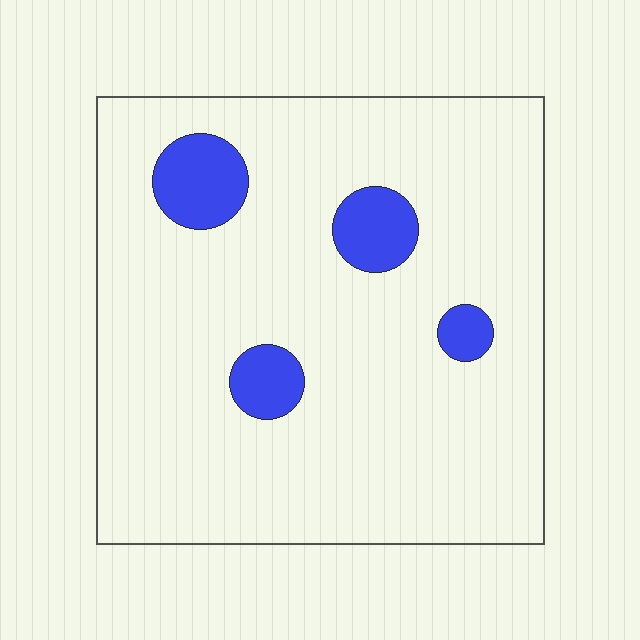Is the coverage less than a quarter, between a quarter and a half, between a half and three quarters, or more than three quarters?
Less than a quarter.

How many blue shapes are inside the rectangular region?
4.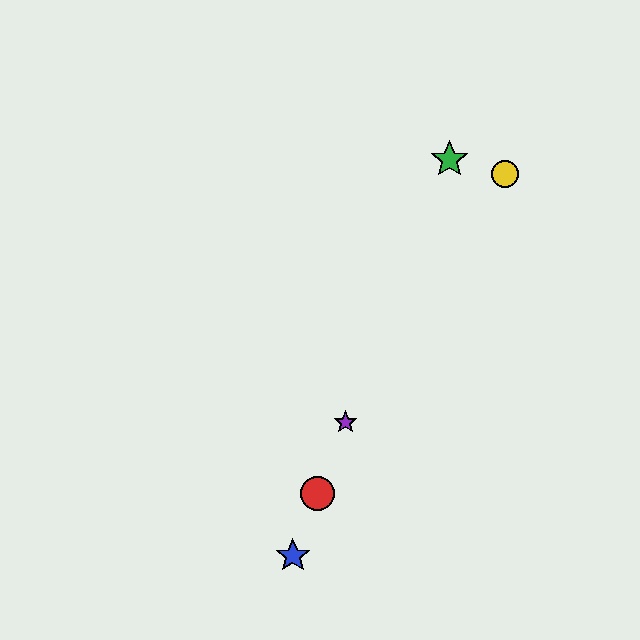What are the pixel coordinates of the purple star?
The purple star is at (346, 422).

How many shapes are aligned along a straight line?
4 shapes (the red circle, the blue star, the green star, the purple star) are aligned along a straight line.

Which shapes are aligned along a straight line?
The red circle, the blue star, the green star, the purple star are aligned along a straight line.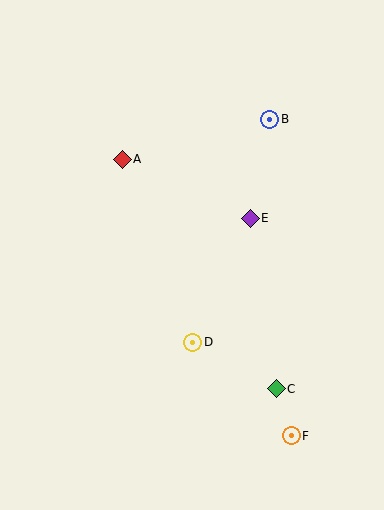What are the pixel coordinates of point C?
Point C is at (276, 389).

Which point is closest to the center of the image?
Point E at (250, 218) is closest to the center.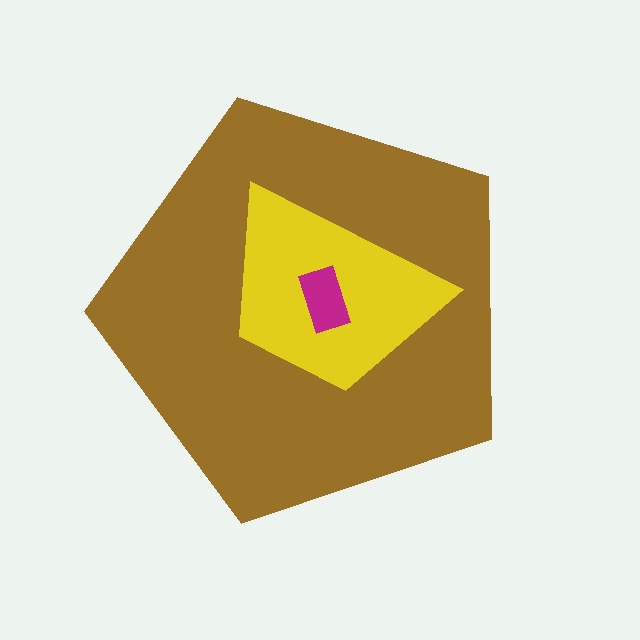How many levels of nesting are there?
3.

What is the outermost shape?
The brown pentagon.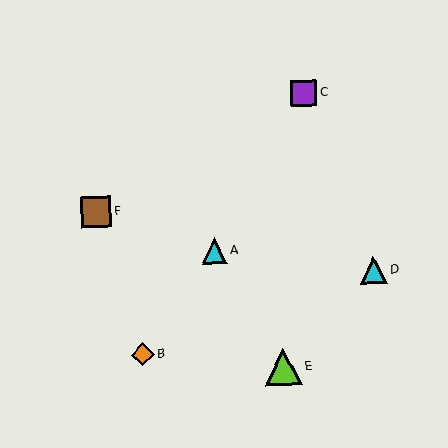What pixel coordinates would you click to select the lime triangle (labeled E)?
Click at (283, 367) to select the lime triangle E.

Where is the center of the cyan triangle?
The center of the cyan triangle is at (214, 251).